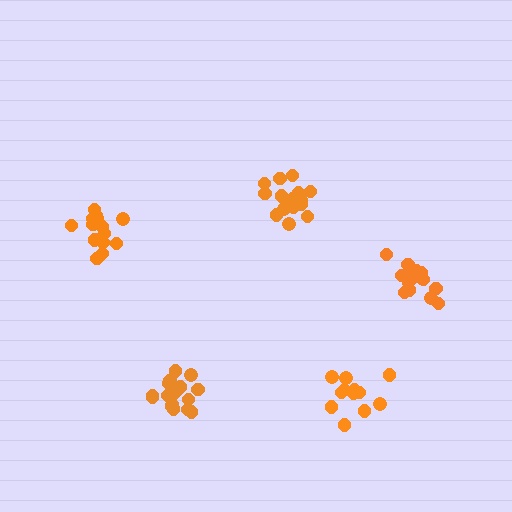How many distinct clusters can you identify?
There are 5 distinct clusters.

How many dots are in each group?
Group 1: 18 dots, Group 2: 12 dots, Group 3: 17 dots, Group 4: 17 dots, Group 5: 17 dots (81 total).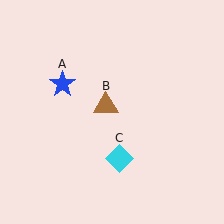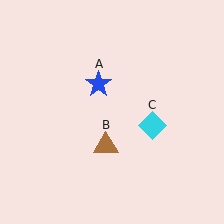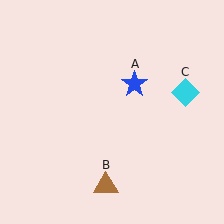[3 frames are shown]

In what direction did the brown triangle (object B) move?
The brown triangle (object B) moved down.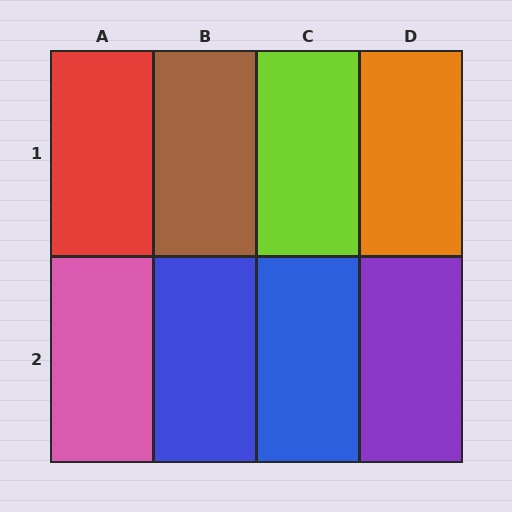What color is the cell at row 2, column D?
Purple.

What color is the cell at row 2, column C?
Blue.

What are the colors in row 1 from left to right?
Red, brown, lime, orange.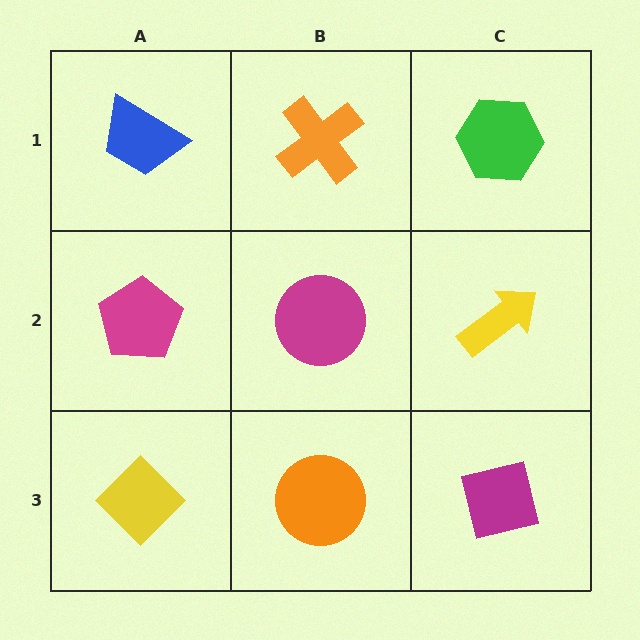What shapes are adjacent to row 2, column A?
A blue trapezoid (row 1, column A), a yellow diamond (row 3, column A), a magenta circle (row 2, column B).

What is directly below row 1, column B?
A magenta circle.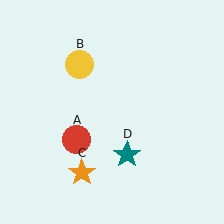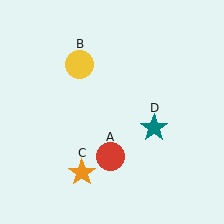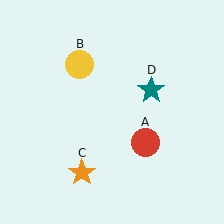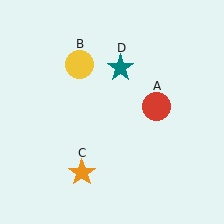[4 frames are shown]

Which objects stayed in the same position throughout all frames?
Yellow circle (object B) and orange star (object C) remained stationary.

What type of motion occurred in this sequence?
The red circle (object A), teal star (object D) rotated counterclockwise around the center of the scene.